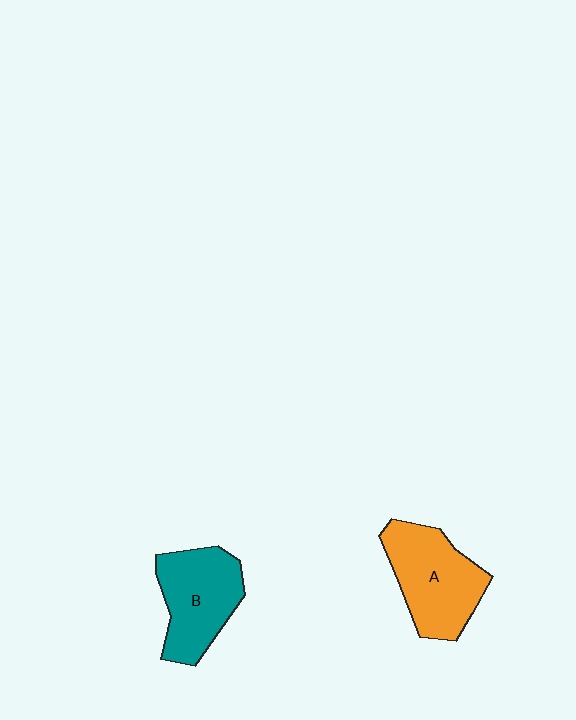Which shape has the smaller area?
Shape B (teal).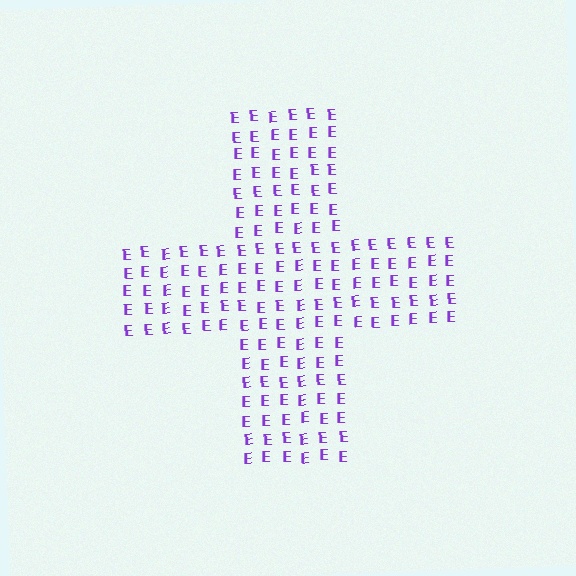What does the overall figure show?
The overall figure shows a cross.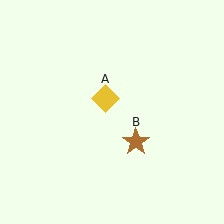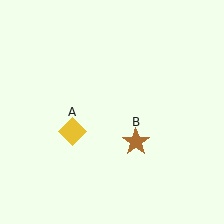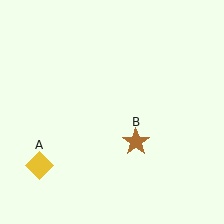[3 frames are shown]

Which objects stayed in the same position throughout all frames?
Brown star (object B) remained stationary.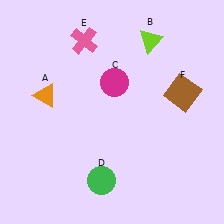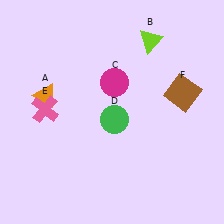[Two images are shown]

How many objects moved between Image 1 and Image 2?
2 objects moved between the two images.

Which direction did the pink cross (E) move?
The pink cross (E) moved down.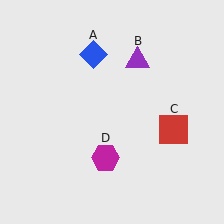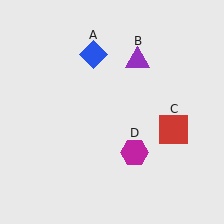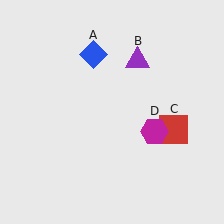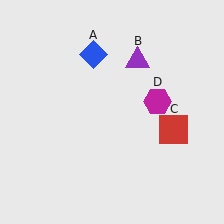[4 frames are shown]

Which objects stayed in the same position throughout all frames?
Blue diamond (object A) and purple triangle (object B) and red square (object C) remained stationary.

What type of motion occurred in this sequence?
The magenta hexagon (object D) rotated counterclockwise around the center of the scene.